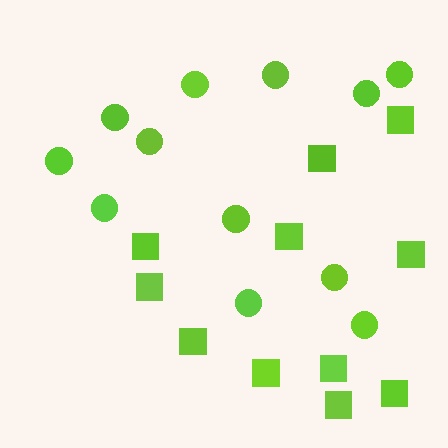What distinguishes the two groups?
There are 2 groups: one group of circles (12) and one group of squares (11).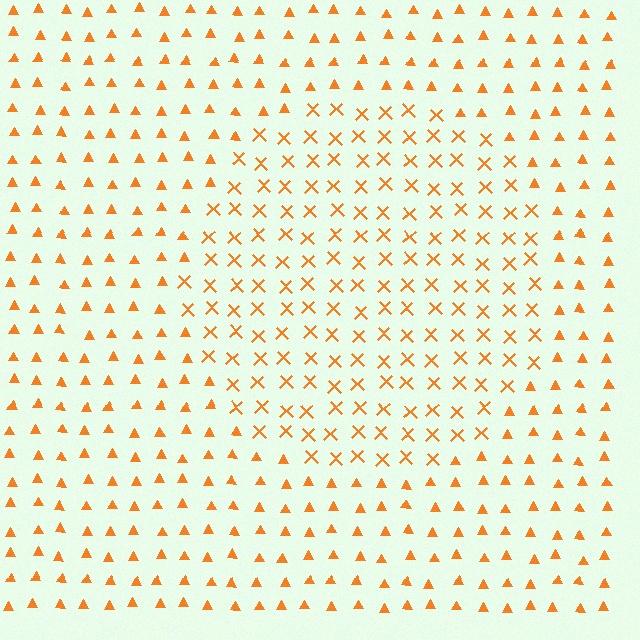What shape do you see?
I see a circle.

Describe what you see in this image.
The image is filled with small orange elements arranged in a uniform grid. A circle-shaped region contains X marks, while the surrounding area contains triangles. The boundary is defined purely by the change in element shape.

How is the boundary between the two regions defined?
The boundary is defined by a change in element shape: X marks inside vs. triangles outside. All elements share the same color and spacing.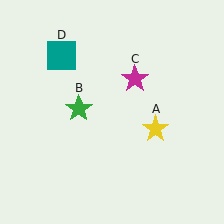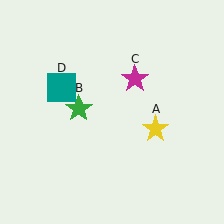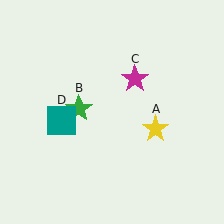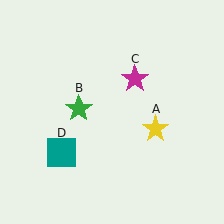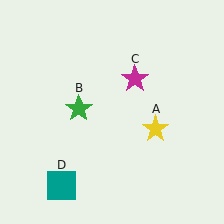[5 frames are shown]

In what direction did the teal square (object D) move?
The teal square (object D) moved down.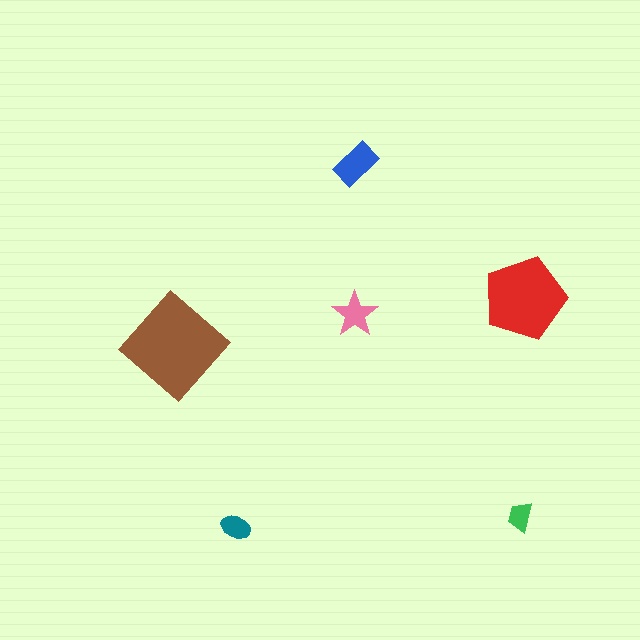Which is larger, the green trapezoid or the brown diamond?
The brown diamond.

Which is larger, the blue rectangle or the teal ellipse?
The blue rectangle.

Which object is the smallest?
The green trapezoid.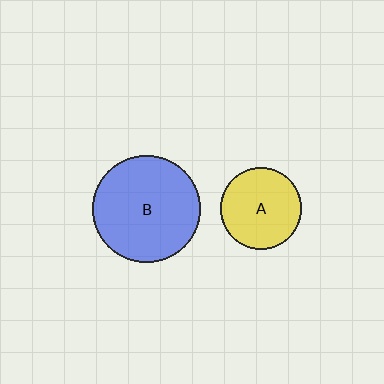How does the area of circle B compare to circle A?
Approximately 1.8 times.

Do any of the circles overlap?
No, none of the circles overlap.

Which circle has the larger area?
Circle B (blue).